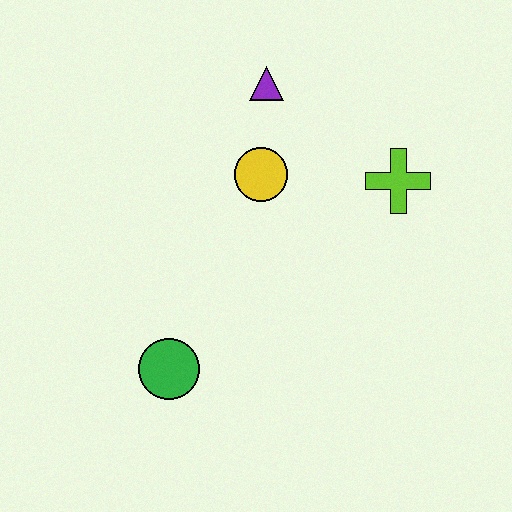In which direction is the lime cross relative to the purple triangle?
The lime cross is to the right of the purple triangle.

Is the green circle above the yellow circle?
No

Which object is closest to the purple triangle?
The yellow circle is closest to the purple triangle.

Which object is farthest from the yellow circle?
The green circle is farthest from the yellow circle.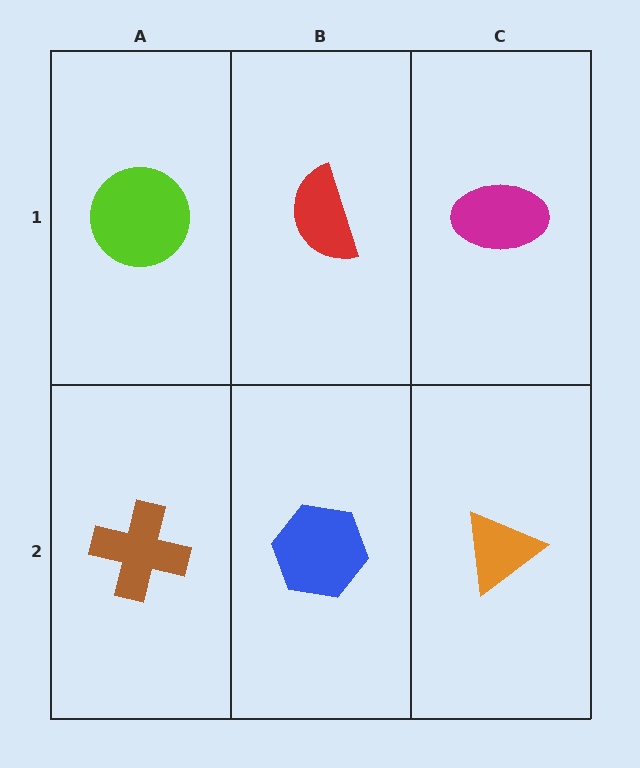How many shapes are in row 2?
3 shapes.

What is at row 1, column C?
A magenta ellipse.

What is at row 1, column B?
A red semicircle.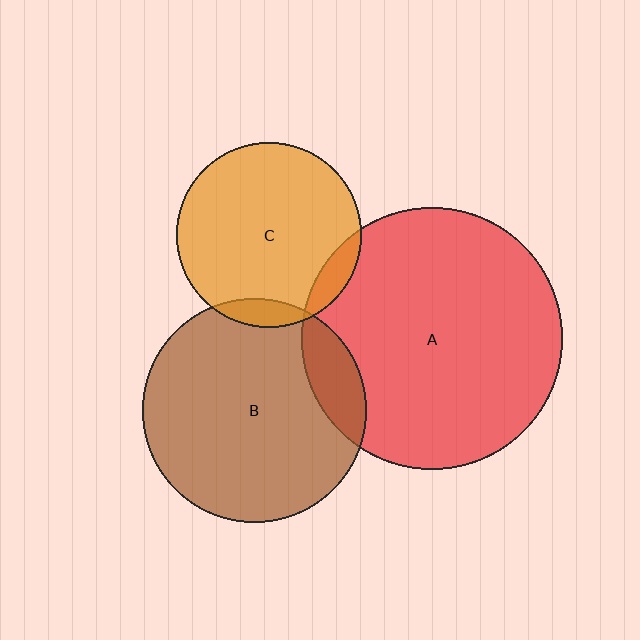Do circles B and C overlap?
Yes.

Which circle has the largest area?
Circle A (red).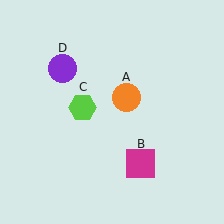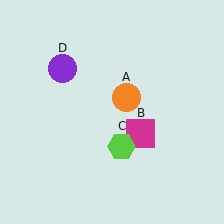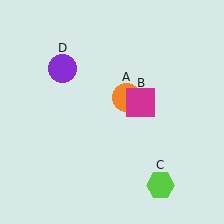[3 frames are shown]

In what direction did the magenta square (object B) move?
The magenta square (object B) moved up.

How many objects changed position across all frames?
2 objects changed position: magenta square (object B), lime hexagon (object C).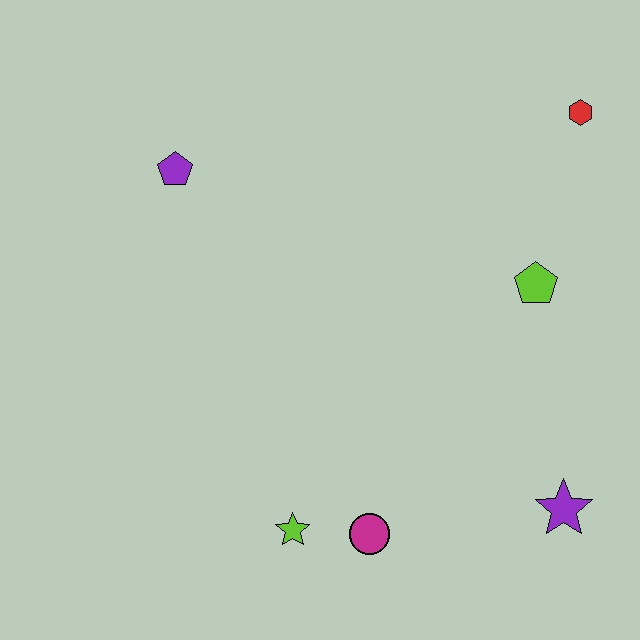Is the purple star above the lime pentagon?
No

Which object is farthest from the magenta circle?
The red hexagon is farthest from the magenta circle.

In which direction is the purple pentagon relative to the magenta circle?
The purple pentagon is above the magenta circle.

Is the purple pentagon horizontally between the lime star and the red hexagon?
No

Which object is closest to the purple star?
The magenta circle is closest to the purple star.